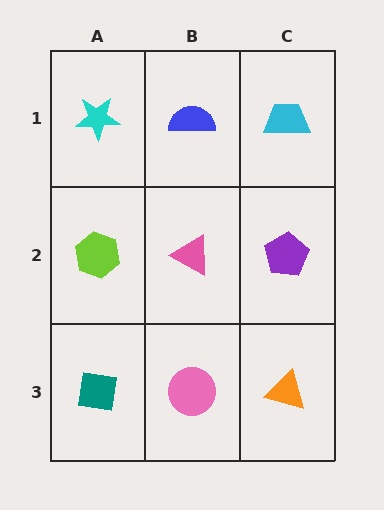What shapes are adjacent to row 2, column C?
A cyan trapezoid (row 1, column C), an orange triangle (row 3, column C), a pink triangle (row 2, column B).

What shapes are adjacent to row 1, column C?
A purple pentagon (row 2, column C), a blue semicircle (row 1, column B).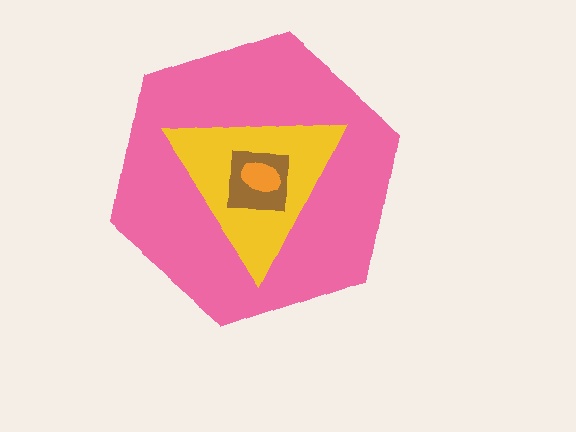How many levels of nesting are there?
4.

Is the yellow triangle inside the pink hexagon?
Yes.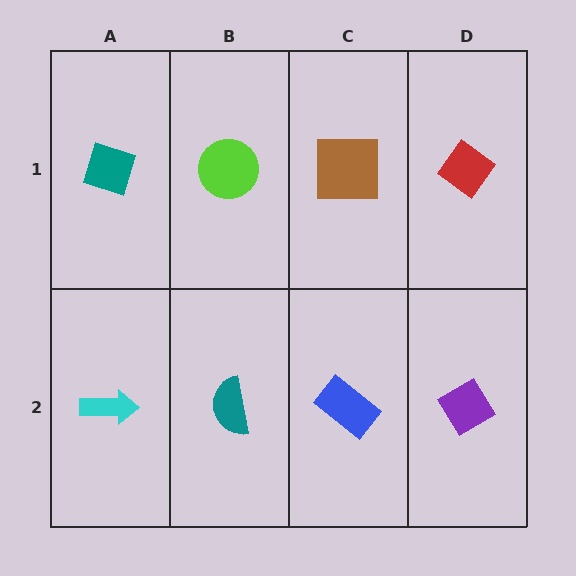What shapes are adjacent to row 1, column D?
A purple diamond (row 2, column D), a brown square (row 1, column C).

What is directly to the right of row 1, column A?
A lime circle.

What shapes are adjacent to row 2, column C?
A brown square (row 1, column C), a teal semicircle (row 2, column B), a purple diamond (row 2, column D).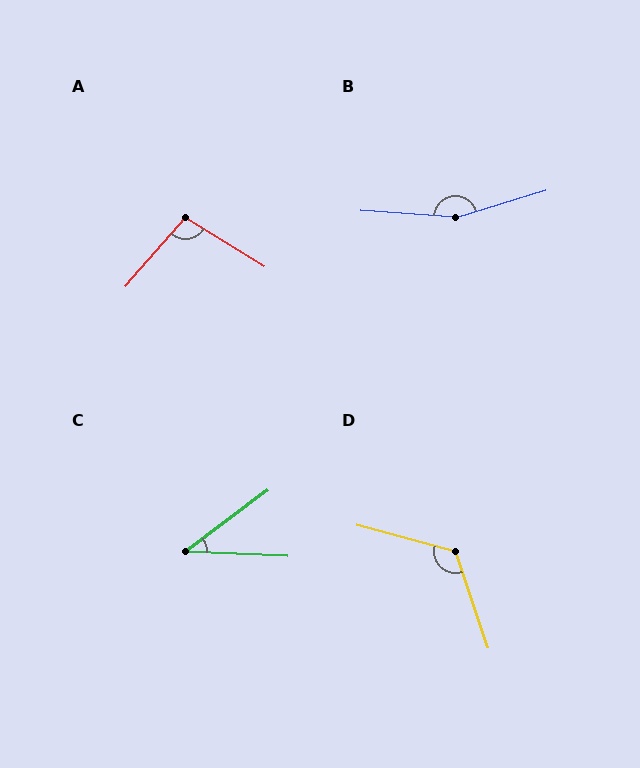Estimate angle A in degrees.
Approximately 99 degrees.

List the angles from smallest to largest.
C (39°), A (99°), D (123°), B (159°).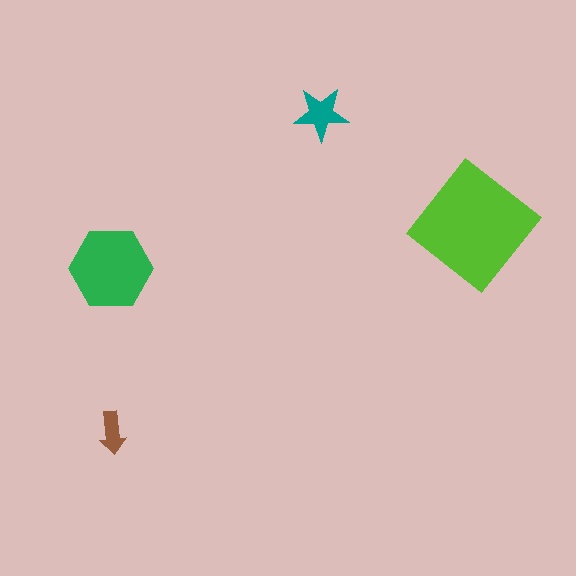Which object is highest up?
The teal star is topmost.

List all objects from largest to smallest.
The lime diamond, the green hexagon, the teal star, the brown arrow.